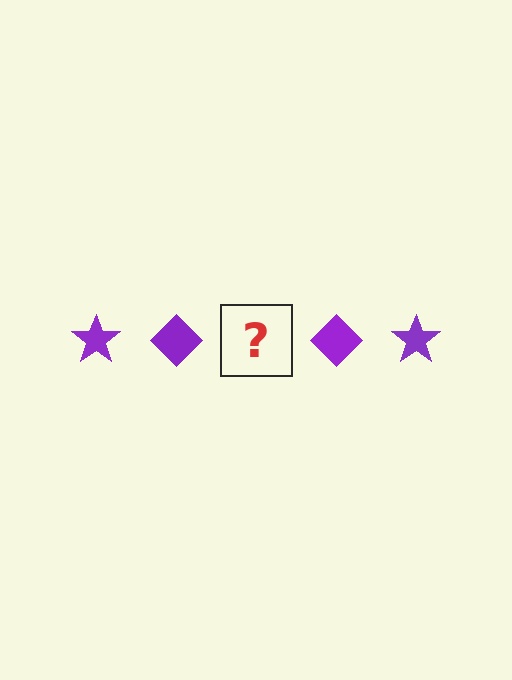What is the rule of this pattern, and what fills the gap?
The rule is that the pattern cycles through star, diamond shapes in purple. The gap should be filled with a purple star.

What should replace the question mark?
The question mark should be replaced with a purple star.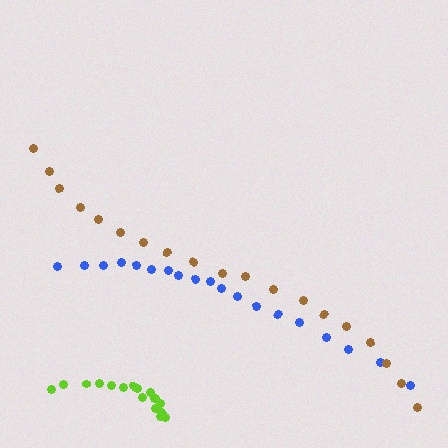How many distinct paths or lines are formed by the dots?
There are 3 distinct paths.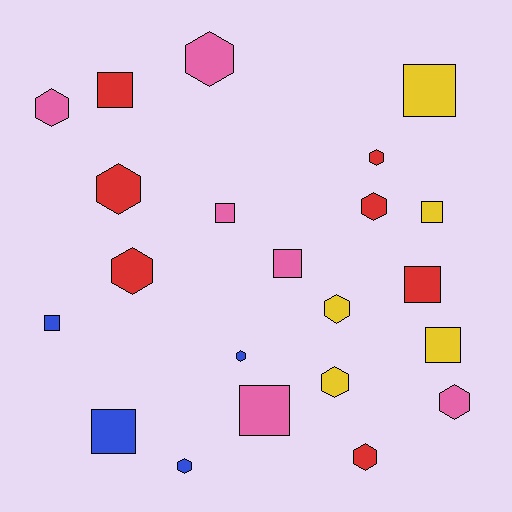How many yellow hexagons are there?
There are 2 yellow hexagons.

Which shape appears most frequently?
Hexagon, with 12 objects.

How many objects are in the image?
There are 22 objects.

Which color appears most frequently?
Red, with 7 objects.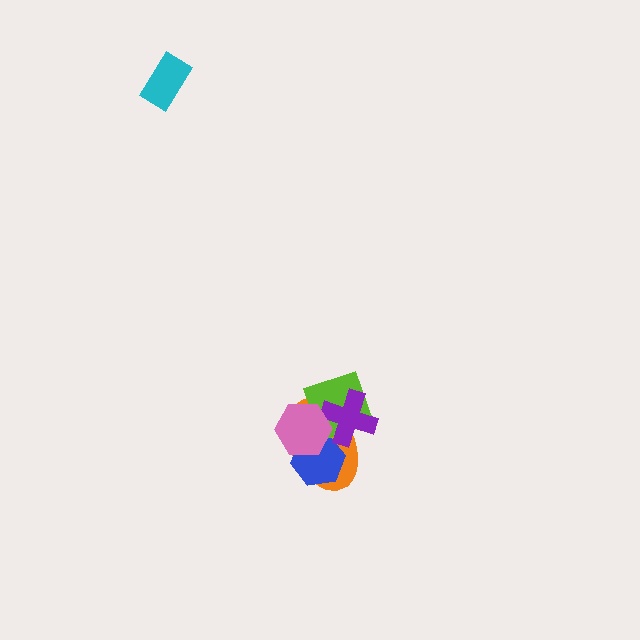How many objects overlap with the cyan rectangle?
0 objects overlap with the cyan rectangle.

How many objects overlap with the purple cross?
3 objects overlap with the purple cross.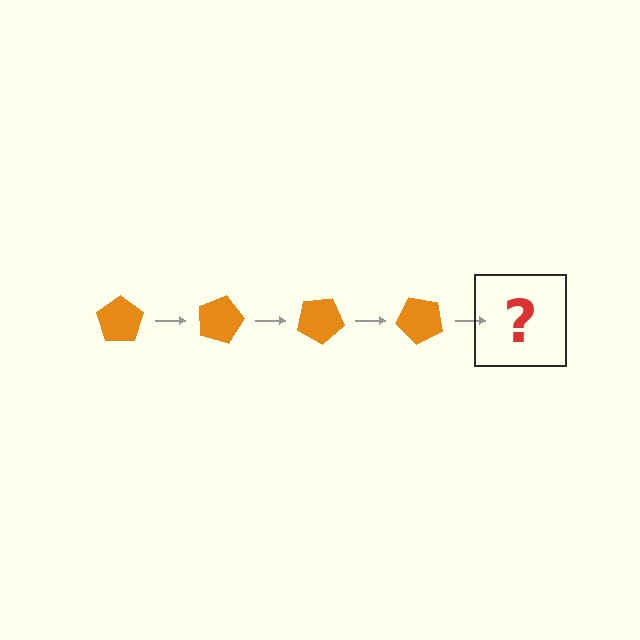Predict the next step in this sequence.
The next step is an orange pentagon rotated 60 degrees.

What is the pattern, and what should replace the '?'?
The pattern is that the pentagon rotates 15 degrees each step. The '?' should be an orange pentagon rotated 60 degrees.